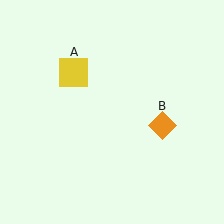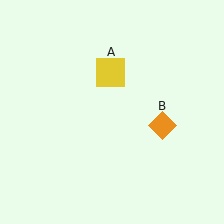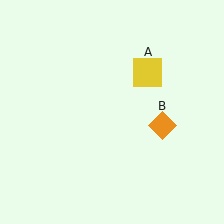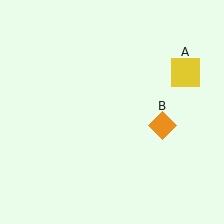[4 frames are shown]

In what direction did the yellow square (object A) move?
The yellow square (object A) moved right.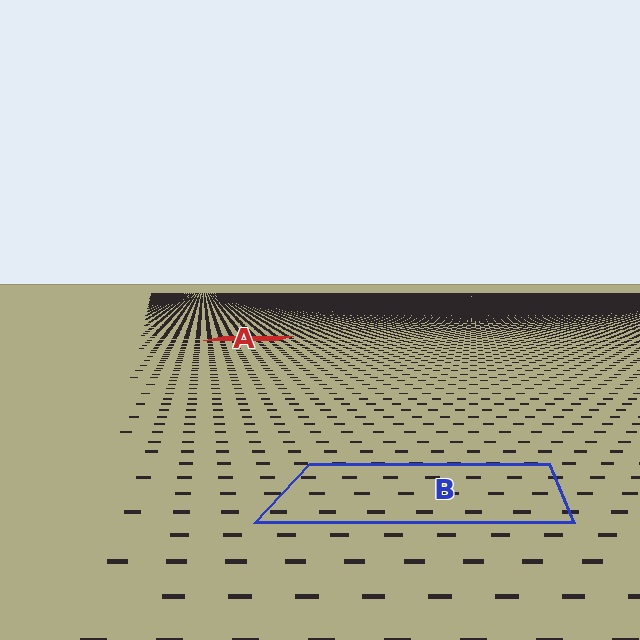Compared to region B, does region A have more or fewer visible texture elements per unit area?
Region A has more texture elements per unit area — they are packed more densely because it is farther away.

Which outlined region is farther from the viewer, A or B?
Region A is farther from the viewer — the texture elements inside it appear smaller and more densely packed.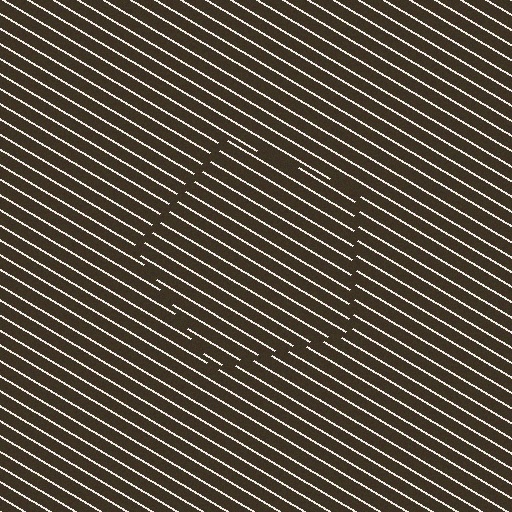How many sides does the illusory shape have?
5 sides — the line-ends trace a pentagon.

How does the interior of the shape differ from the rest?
The interior of the shape contains the same grating, shifted by half a period — the contour is defined by the phase discontinuity where line-ends from the inner and outer gratings abut.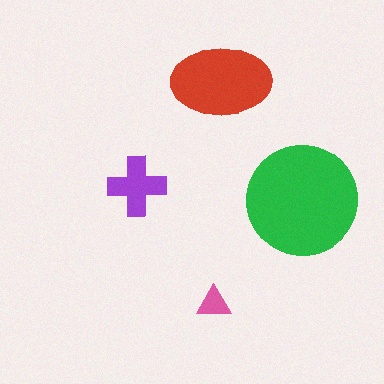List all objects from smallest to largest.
The pink triangle, the purple cross, the red ellipse, the green circle.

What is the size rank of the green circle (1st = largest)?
1st.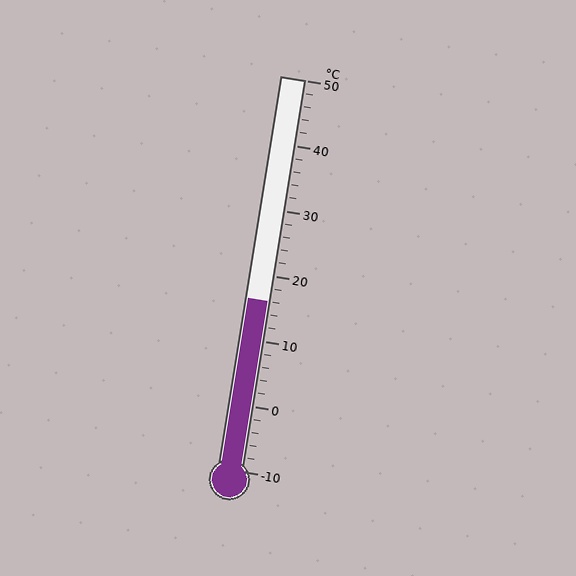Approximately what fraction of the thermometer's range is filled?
The thermometer is filled to approximately 45% of its range.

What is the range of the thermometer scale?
The thermometer scale ranges from -10°C to 50°C.